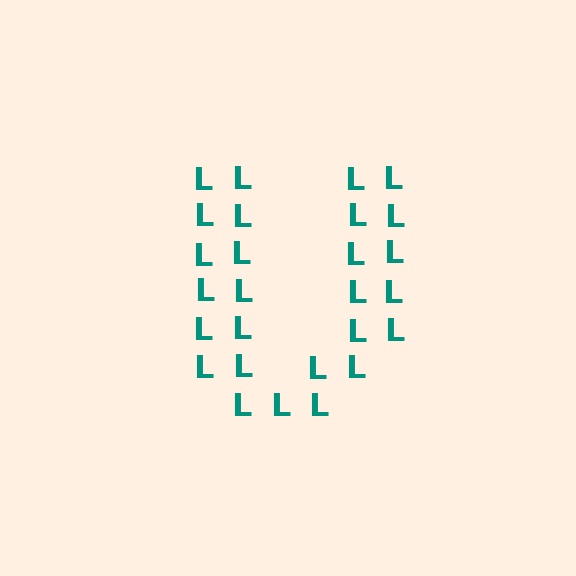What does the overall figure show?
The overall figure shows the letter U.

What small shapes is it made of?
It is made of small letter L's.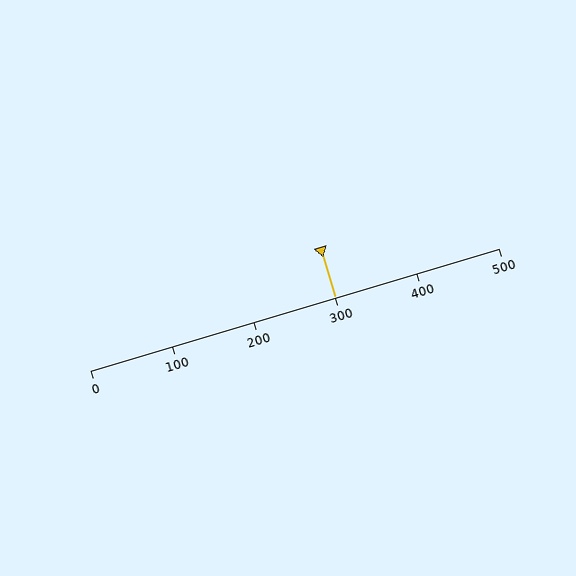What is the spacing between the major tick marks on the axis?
The major ticks are spaced 100 apart.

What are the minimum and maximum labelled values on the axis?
The axis runs from 0 to 500.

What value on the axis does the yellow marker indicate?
The marker indicates approximately 300.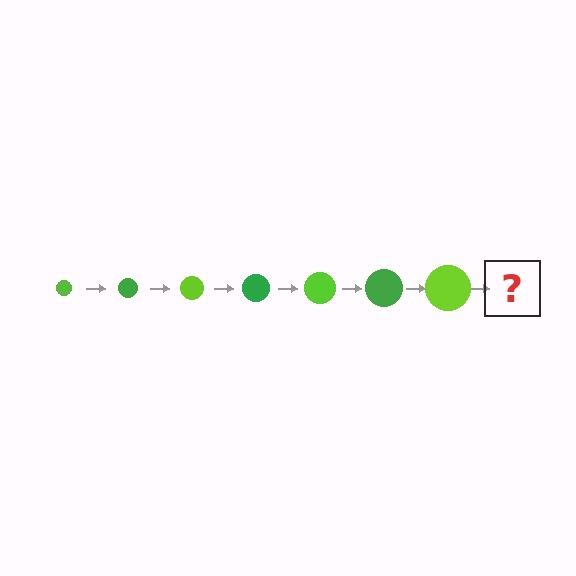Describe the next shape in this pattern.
It should be a green circle, larger than the previous one.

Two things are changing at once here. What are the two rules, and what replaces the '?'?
The two rules are that the circle grows larger each step and the color cycles through lime and green. The '?' should be a green circle, larger than the previous one.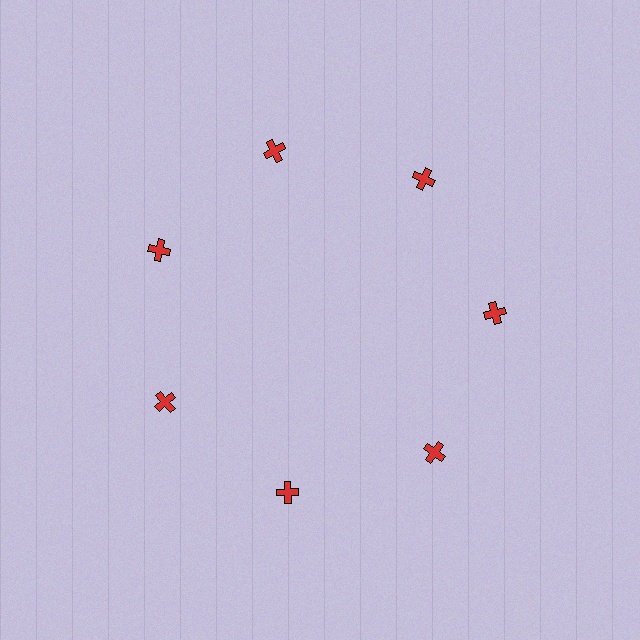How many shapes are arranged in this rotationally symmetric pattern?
There are 7 shapes, arranged in 7 groups of 1.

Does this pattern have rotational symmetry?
Yes, this pattern has 7-fold rotational symmetry. It looks the same after rotating 51 degrees around the center.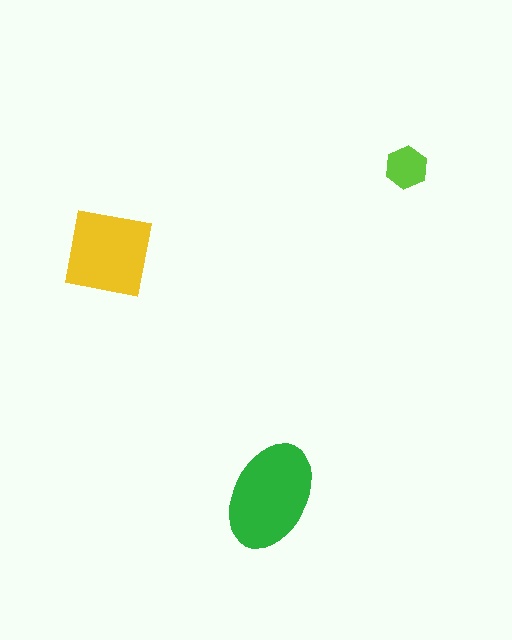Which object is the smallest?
The lime hexagon.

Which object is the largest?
The green ellipse.